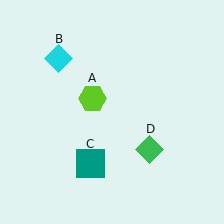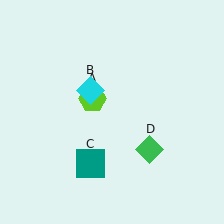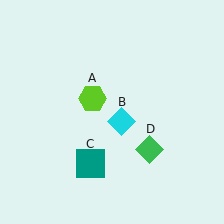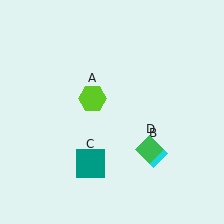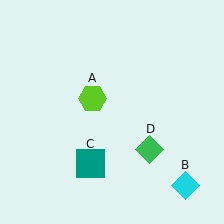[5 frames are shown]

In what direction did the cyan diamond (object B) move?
The cyan diamond (object B) moved down and to the right.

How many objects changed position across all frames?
1 object changed position: cyan diamond (object B).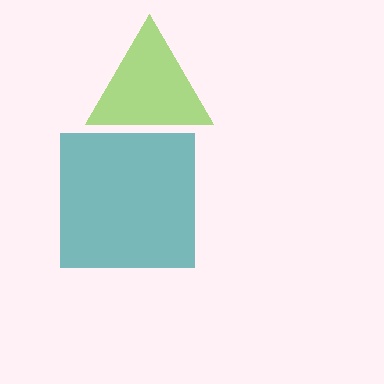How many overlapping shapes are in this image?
There are 2 overlapping shapes in the image.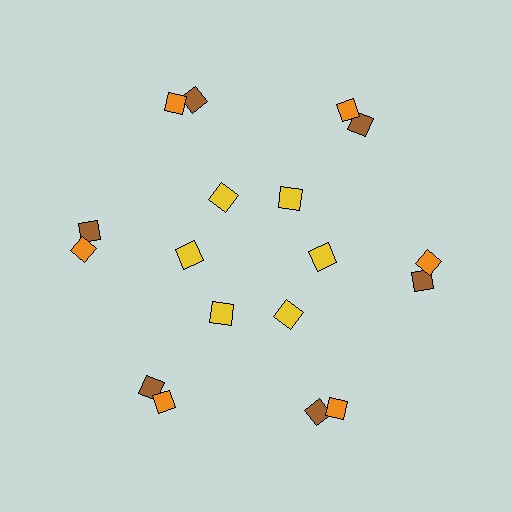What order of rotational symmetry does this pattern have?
This pattern has 6-fold rotational symmetry.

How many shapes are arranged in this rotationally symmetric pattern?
There are 18 shapes, arranged in 6 groups of 3.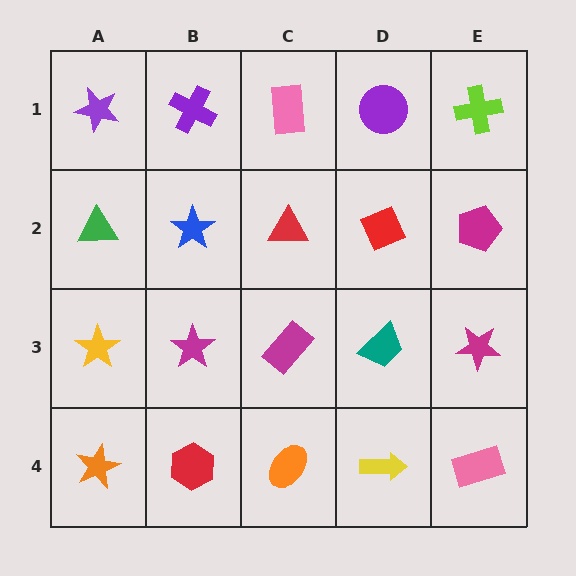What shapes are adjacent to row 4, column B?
A magenta star (row 3, column B), an orange star (row 4, column A), an orange ellipse (row 4, column C).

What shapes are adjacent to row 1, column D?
A red diamond (row 2, column D), a pink rectangle (row 1, column C), a lime cross (row 1, column E).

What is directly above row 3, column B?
A blue star.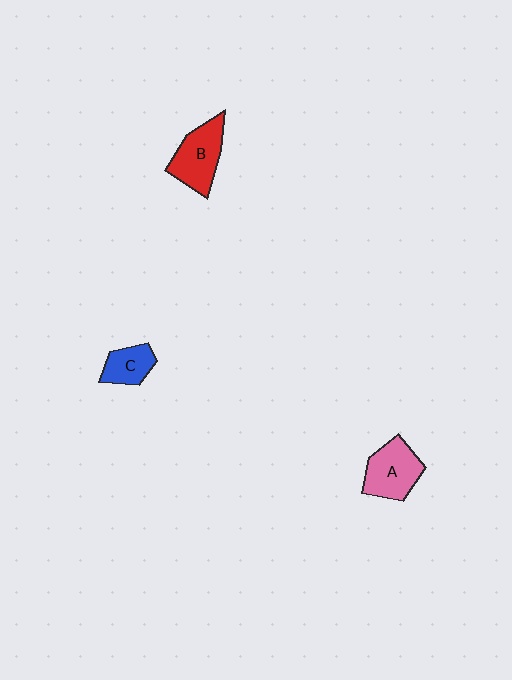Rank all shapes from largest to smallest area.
From largest to smallest: B (red), A (pink), C (blue).